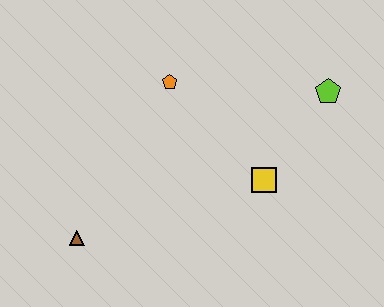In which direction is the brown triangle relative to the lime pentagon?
The brown triangle is to the left of the lime pentagon.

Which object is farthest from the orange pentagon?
The brown triangle is farthest from the orange pentagon.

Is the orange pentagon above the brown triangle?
Yes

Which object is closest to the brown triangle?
The orange pentagon is closest to the brown triangle.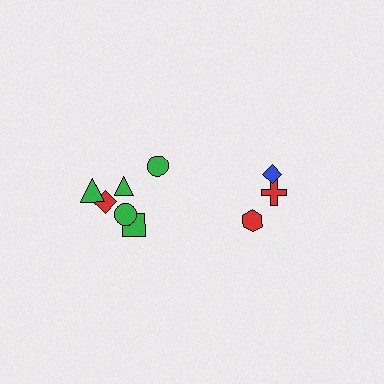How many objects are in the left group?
There are 6 objects.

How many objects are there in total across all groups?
There are 9 objects.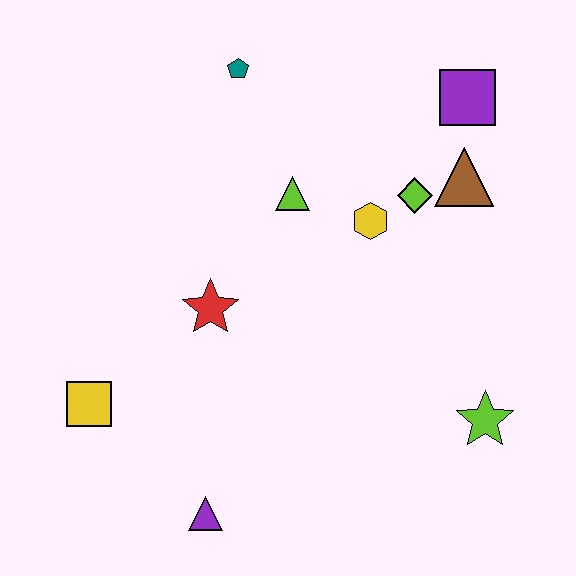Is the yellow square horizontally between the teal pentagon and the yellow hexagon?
No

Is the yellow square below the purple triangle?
No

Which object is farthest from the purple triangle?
The purple square is farthest from the purple triangle.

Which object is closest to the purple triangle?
The yellow square is closest to the purple triangle.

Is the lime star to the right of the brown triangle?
Yes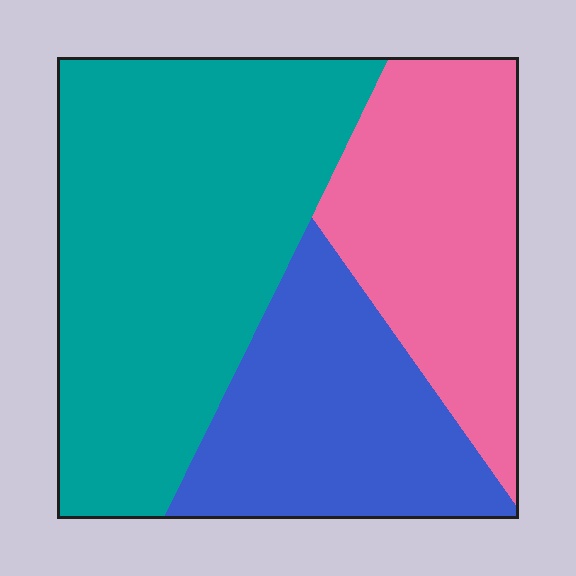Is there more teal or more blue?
Teal.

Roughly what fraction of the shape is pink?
Pink takes up about one quarter (1/4) of the shape.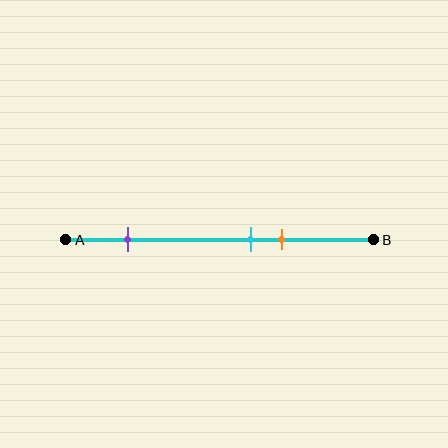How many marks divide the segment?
There are 3 marks dividing the segment.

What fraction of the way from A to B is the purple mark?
The purple mark is approximately 20% (0.2) of the way from A to B.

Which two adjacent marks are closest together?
The cyan and orange marks are the closest adjacent pair.